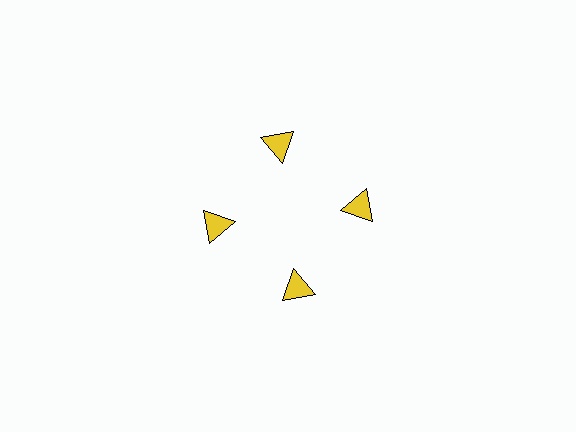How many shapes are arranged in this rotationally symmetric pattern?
There are 4 shapes, arranged in 4 groups of 1.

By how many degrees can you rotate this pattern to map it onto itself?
The pattern maps onto itself every 90 degrees of rotation.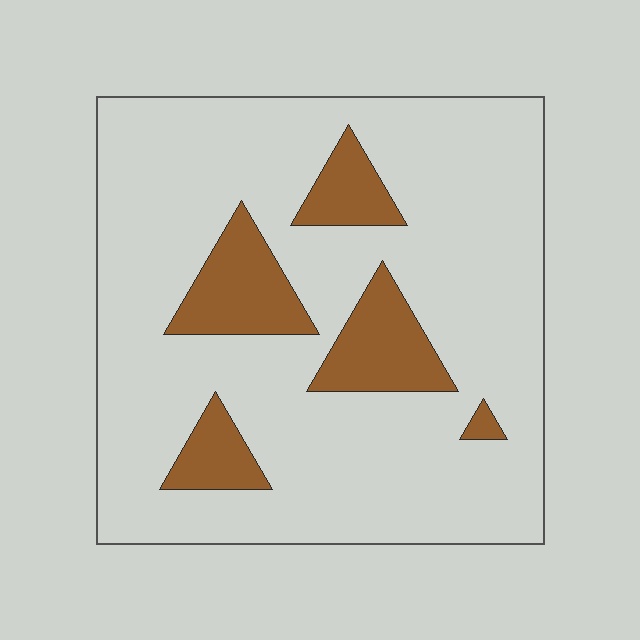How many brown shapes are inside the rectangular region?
5.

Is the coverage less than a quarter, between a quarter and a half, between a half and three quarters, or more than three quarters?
Less than a quarter.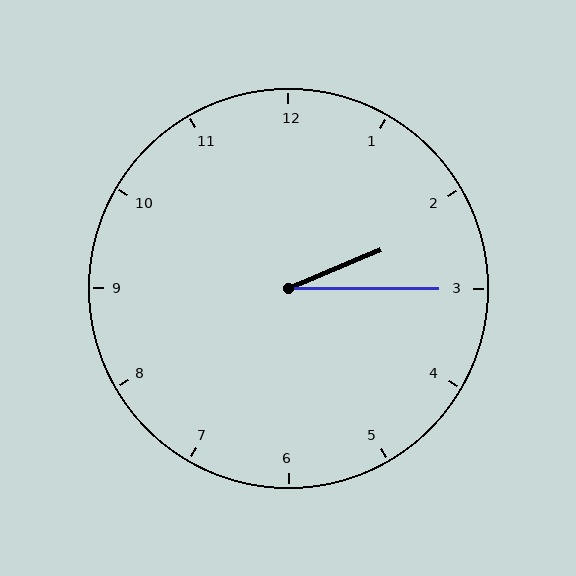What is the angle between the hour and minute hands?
Approximately 22 degrees.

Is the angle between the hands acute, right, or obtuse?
It is acute.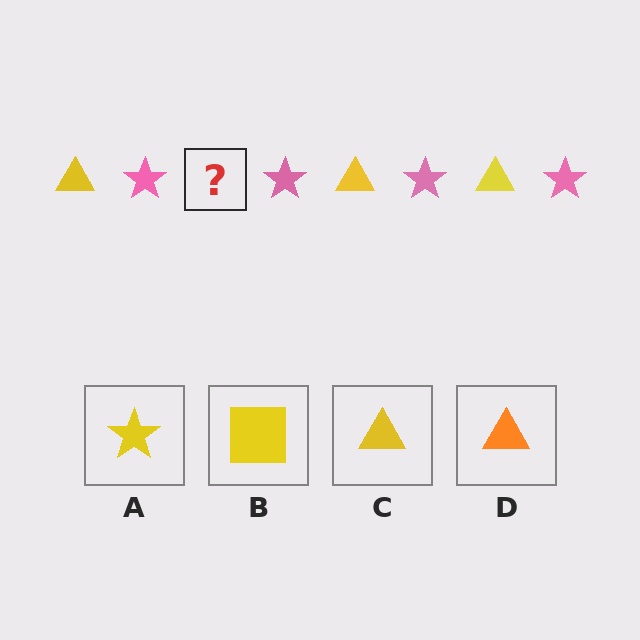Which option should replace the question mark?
Option C.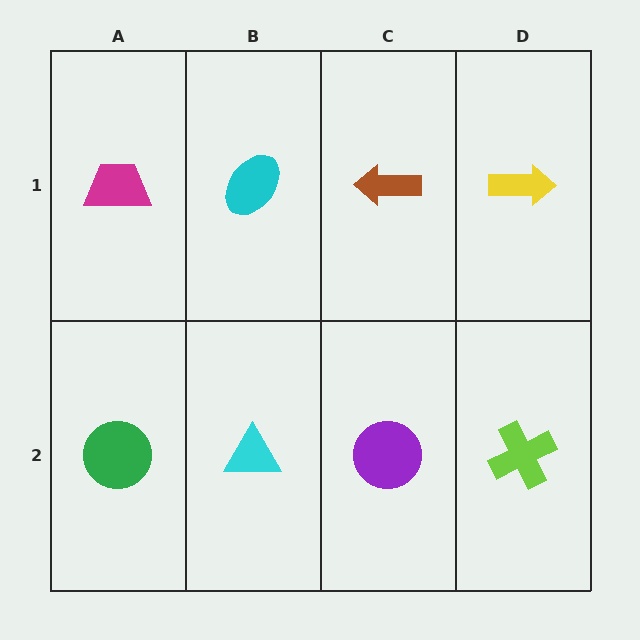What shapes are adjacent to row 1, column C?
A purple circle (row 2, column C), a cyan ellipse (row 1, column B), a yellow arrow (row 1, column D).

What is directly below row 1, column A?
A green circle.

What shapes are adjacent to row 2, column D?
A yellow arrow (row 1, column D), a purple circle (row 2, column C).